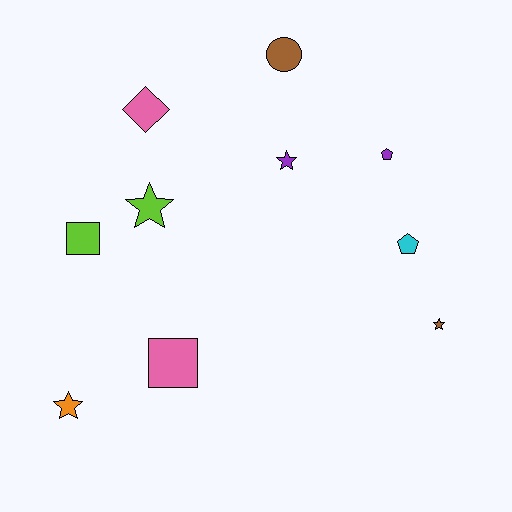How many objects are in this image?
There are 10 objects.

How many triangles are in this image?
There are no triangles.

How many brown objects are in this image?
There are 2 brown objects.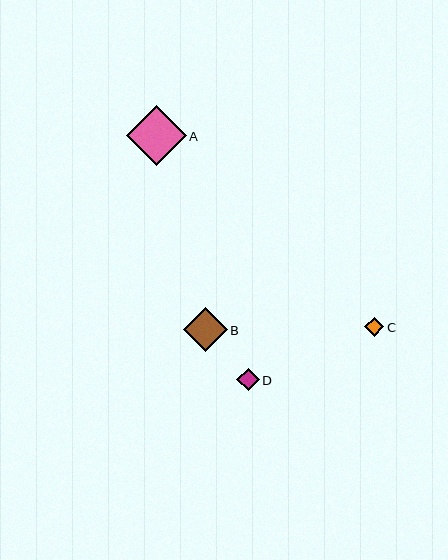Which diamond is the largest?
Diamond A is the largest with a size of approximately 60 pixels.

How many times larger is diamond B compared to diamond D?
Diamond B is approximately 2.0 times the size of diamond D.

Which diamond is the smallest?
Diamond C is the smallest with a size of approximately 19 pixels.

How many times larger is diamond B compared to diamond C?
Diamond B is approximately 2.3 times the size of diamond C.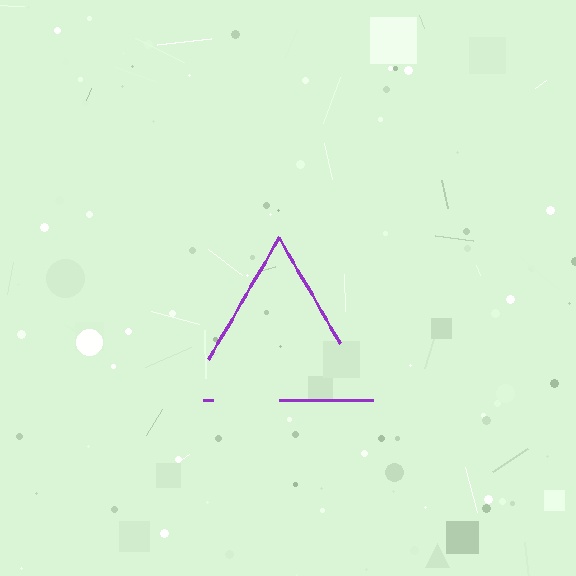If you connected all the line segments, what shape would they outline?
They would outline a triangle.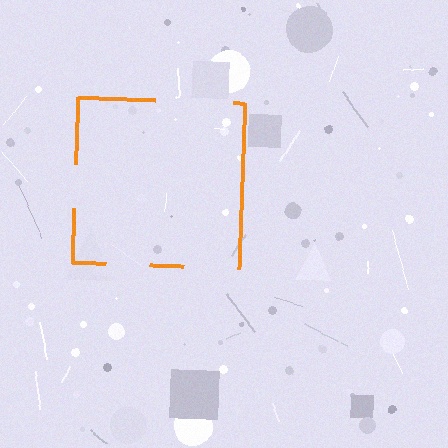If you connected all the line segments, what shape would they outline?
They would outline a square.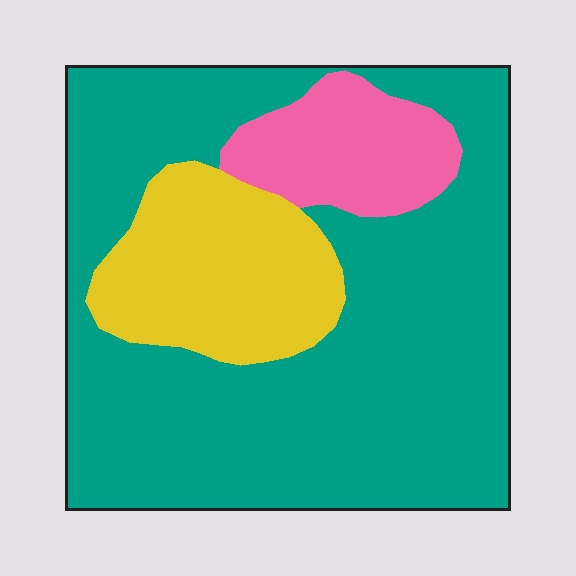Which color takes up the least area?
Pink, at roughly 10%.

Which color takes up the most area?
Teal, at roughly 70%.